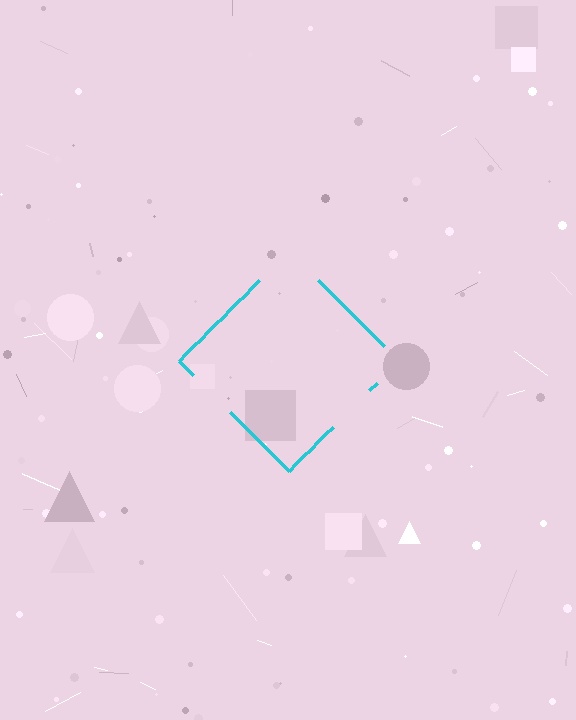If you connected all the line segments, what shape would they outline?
They would outline a diamond.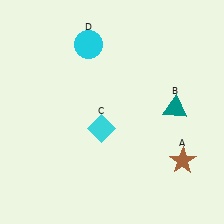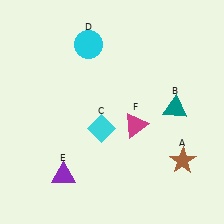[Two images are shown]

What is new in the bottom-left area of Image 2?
A purple triangle (E) was added in the bottom-left area of Image 2.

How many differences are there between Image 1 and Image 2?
There are 2 differences between the two images.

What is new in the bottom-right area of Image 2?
A magenta triangle (F) was added in the bottom-right area of Image 2.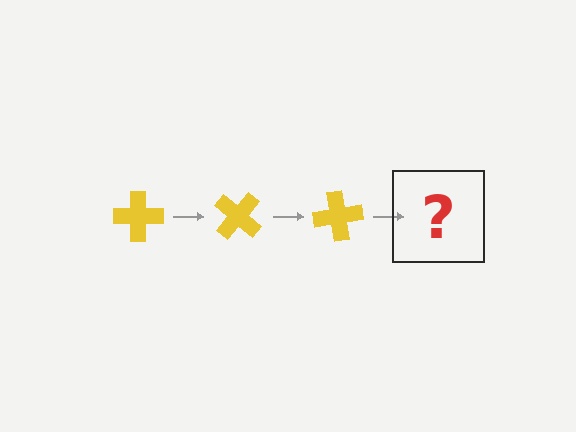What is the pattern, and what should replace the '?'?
The pattern is that the cross rotates 40 degrees each step. The '?' should be a yellow cross rotated 120 degrees.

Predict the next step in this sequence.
The next step is a yellow cross rotated 120 degrees.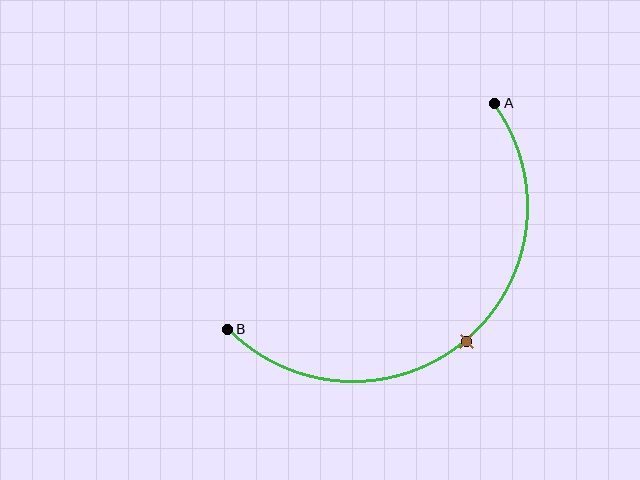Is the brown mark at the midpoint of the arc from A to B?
Yes. The brown mark lies on the arc at equal arc-length from both A and B — it is the arc midpoint.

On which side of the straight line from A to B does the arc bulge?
The arc bulges below and to the right of the straight line connecting A and B.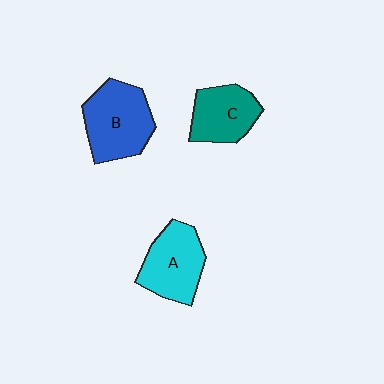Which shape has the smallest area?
Shape C (teal).